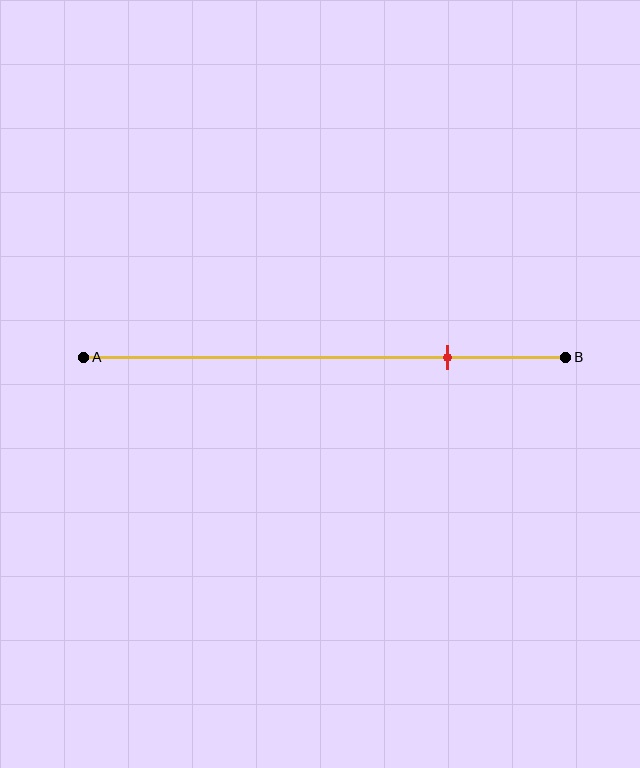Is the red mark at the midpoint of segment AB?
No, the mark is at about 75% from A, not at the 50% midpoint.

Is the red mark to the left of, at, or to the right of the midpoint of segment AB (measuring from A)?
The red mark is to the right of the midpoint of segment AB.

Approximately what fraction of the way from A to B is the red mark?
The red mark is approximately 75% of the way from A to B.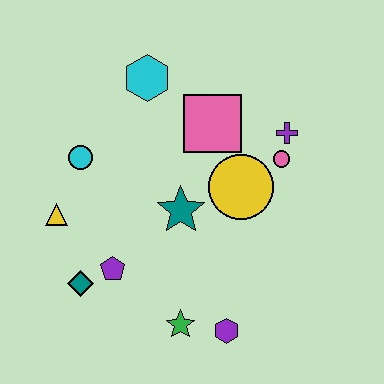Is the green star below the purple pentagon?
Yes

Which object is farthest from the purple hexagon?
The cyan hexagon is farthest from the purple hexagon.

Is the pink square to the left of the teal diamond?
No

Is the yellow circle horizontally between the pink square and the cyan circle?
No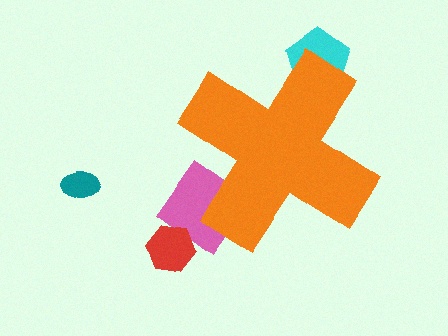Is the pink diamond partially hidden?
Yes, the pink diamond is partially hidden behind the orange cross.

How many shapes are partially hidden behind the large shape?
2 shapes are partially hidden.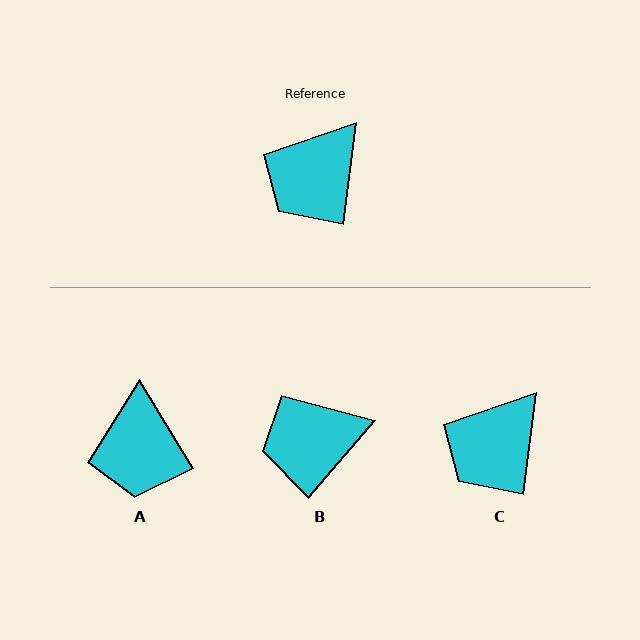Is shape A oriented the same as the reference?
No, it is off by about 38 degrees.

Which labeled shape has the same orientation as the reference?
C.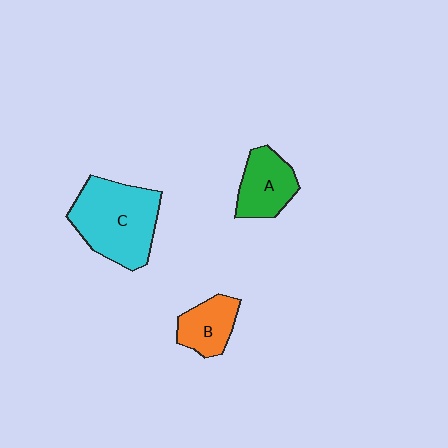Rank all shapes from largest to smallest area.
From largest to smallest: C (cyan), A (green), B (orange).